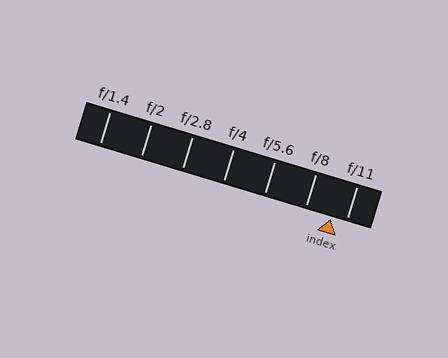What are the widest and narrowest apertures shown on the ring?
The widest aperture shown is f/1.4 and the narrowest is f/11.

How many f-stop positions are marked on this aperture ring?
There are 7 f-stop positions marked.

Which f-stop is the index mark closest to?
The index mark is closest to f/11.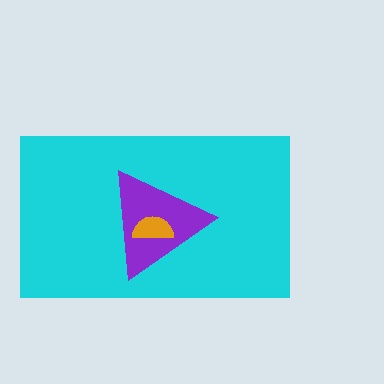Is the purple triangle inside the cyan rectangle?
Yes.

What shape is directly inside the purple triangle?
The orange semicircle.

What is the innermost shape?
The orange semicircle.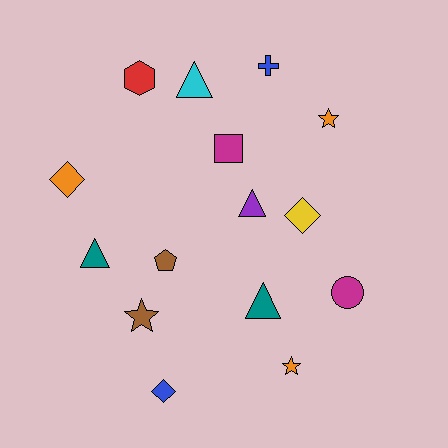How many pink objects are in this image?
There are no pink objects.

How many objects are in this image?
There are 15 objects.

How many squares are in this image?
There is 1 square.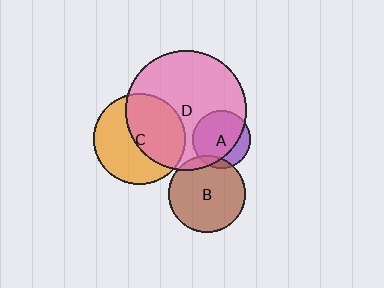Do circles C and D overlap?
Yes.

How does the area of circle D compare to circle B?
Approximately 2.5 times.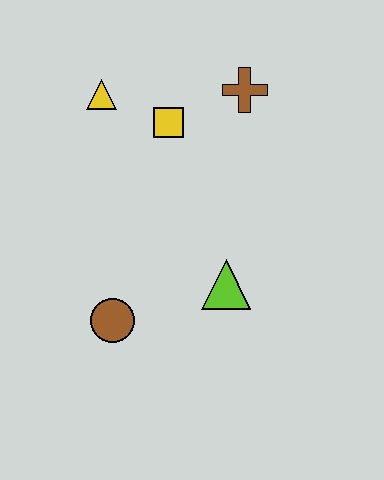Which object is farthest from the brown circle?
The brown cross is farthest from the brown circle.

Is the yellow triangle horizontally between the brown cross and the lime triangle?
No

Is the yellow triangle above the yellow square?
Yes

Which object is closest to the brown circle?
The lime triangle is closest to the brown circle.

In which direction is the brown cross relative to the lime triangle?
The brown cross is above the lime triangle.